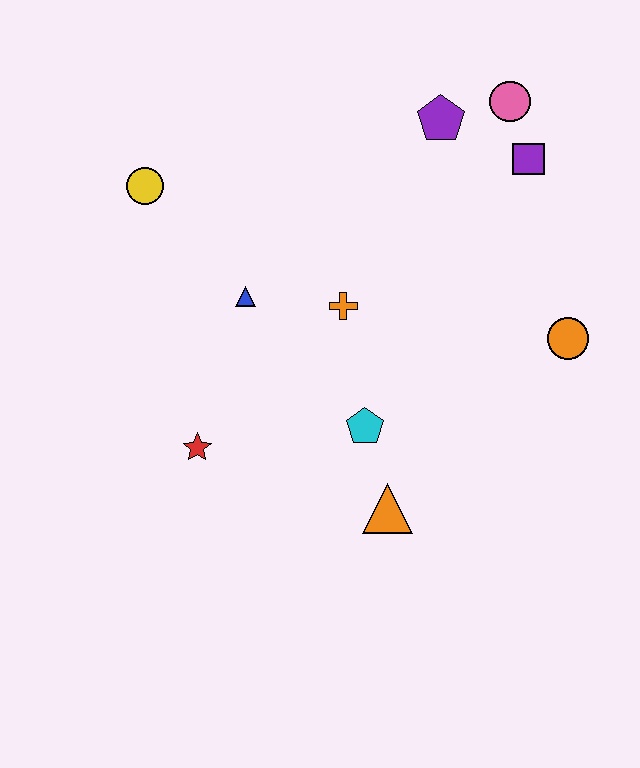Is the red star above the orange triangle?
Yes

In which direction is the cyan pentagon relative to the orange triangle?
The cyan pentagon is above the orange triangle.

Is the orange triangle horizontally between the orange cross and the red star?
No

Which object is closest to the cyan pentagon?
The orange triangle is closest to the cyan pentagon.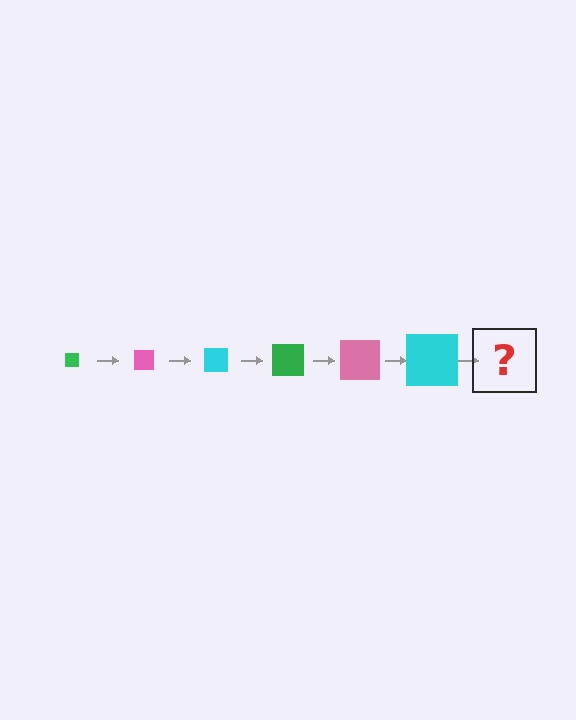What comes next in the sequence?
The next element should be a green square, larger than the previous one.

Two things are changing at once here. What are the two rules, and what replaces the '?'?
The two rules are that the square grows larger each step and the color cycles through green, pink, and cyan. The '?' should be a green square, larger than the previous one.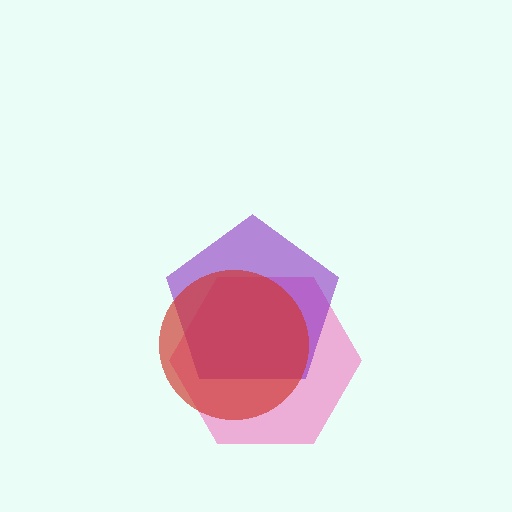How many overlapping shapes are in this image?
There are 3 overlapping shapes in the image.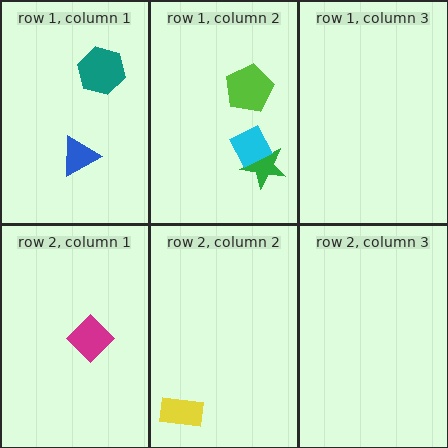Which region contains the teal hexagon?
The row 1, column 1 region.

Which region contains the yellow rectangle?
The row 2, column 2 region.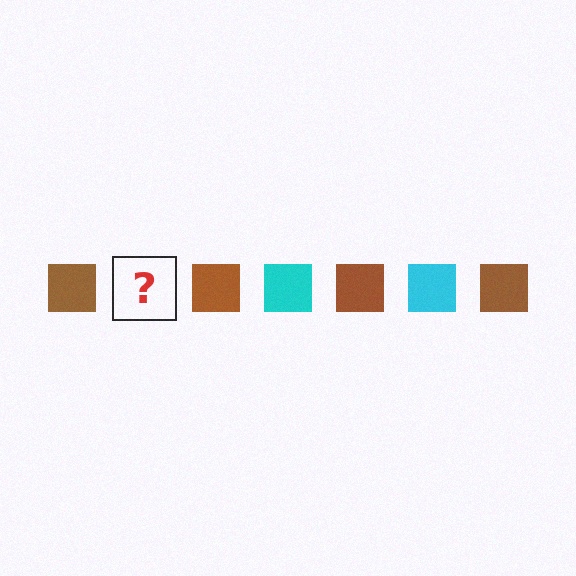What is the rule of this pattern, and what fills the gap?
The rule is that the pattern cycles through brown, cyan squares. The gap should be filled with a cyan square.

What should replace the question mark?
The question mark should be replaced with a cyan square.